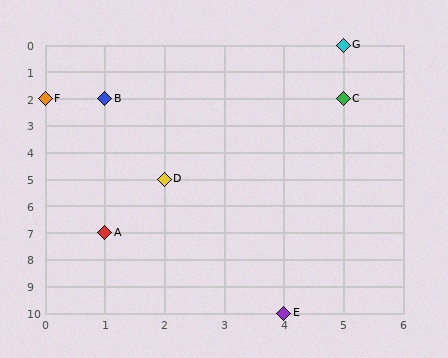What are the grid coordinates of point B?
Point B is at grid coordinates (1, 2).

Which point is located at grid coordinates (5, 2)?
Point C is at (5, 2).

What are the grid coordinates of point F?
Point F is at grid coordinates (0, 2).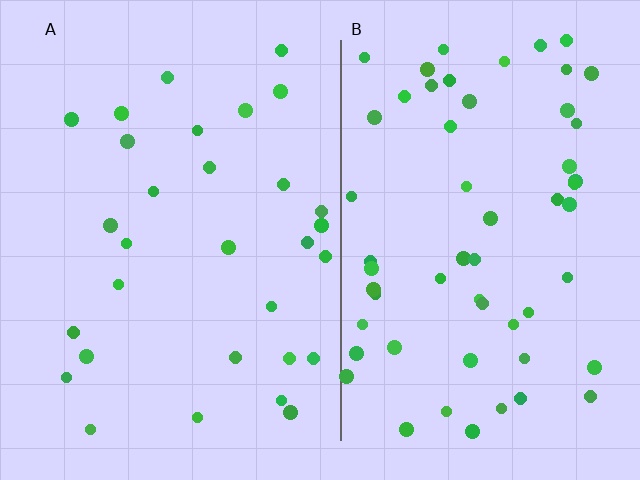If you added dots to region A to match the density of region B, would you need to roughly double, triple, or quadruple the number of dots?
Approximately double.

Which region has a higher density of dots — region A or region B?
B (the right).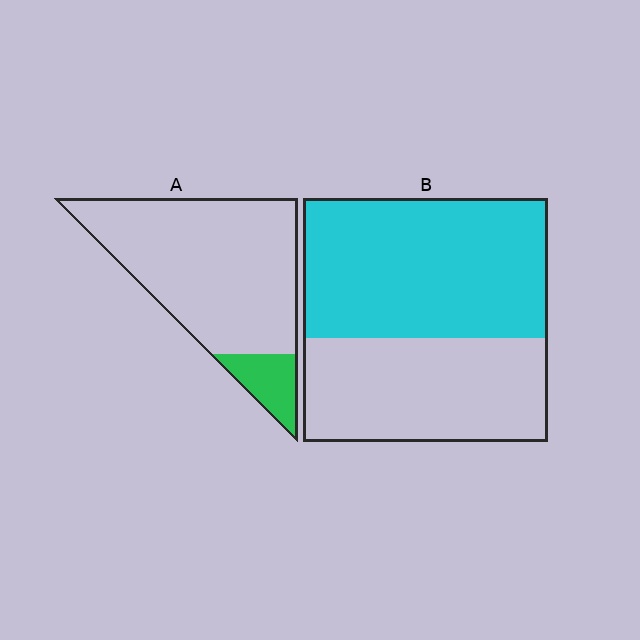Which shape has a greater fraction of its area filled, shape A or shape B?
Shape B.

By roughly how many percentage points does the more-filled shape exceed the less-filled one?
By roughly 45 percentage points (B over A).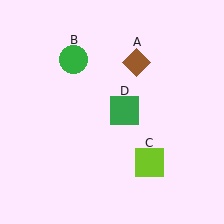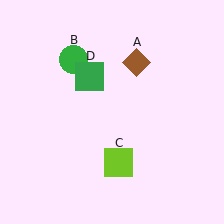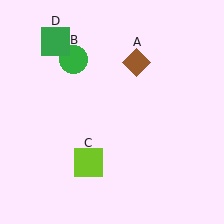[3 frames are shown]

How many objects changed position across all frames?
2 objects changed position: lime square (object C), green square (object D).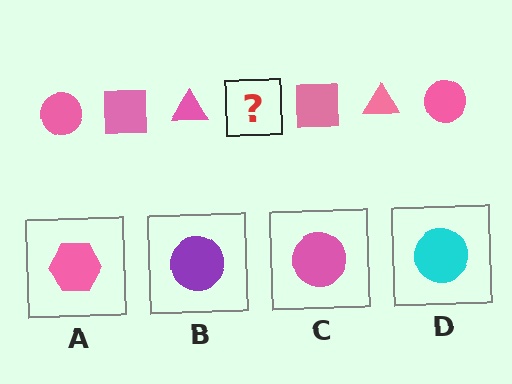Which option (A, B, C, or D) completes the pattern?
C.